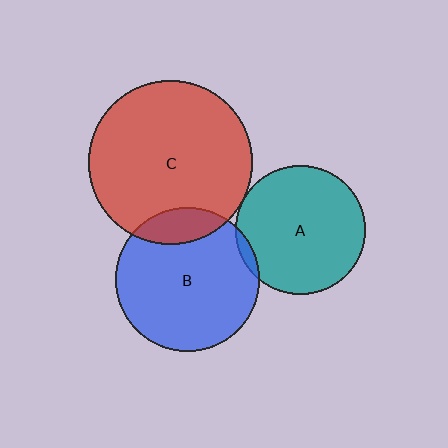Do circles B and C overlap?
Yes.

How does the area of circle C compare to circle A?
Approximately 1.6 times.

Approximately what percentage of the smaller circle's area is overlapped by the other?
Approximately 15%.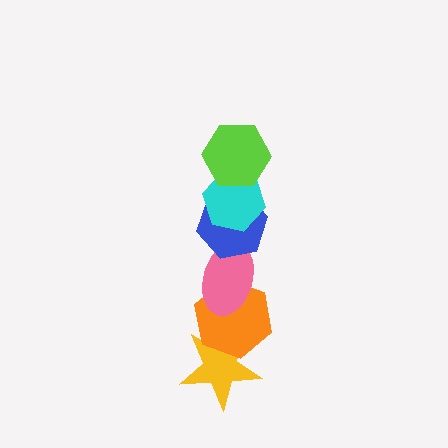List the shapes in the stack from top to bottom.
From top to bottom: the lime hexagon, the cyan hexagon, the blue hexagon, the pink ellipse, the orange hexagon, the yellow star.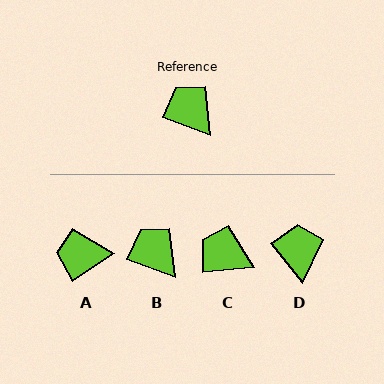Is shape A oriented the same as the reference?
No, it is off by about 54 degrees.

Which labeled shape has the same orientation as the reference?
B.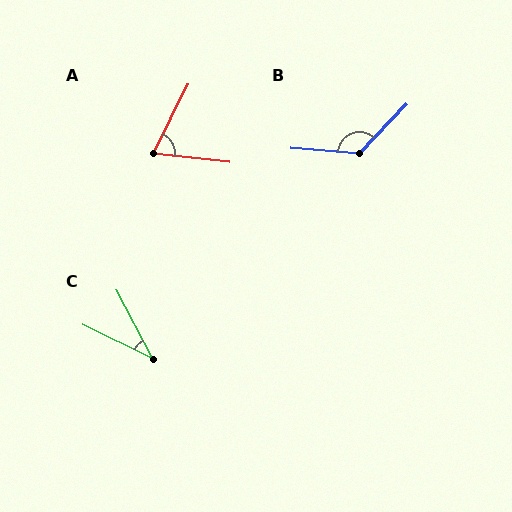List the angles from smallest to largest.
C (36°), A (70°), B (129°).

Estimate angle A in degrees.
Approximately 70 degrees.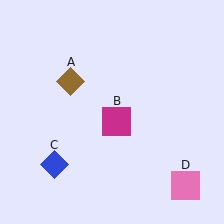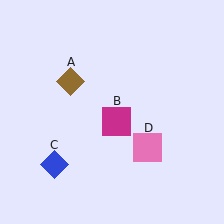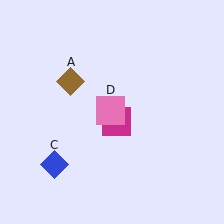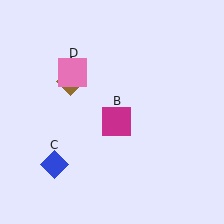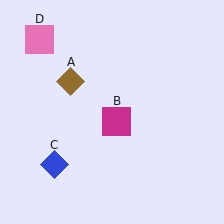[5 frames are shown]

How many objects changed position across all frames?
1 object changed position: pink square (object D).